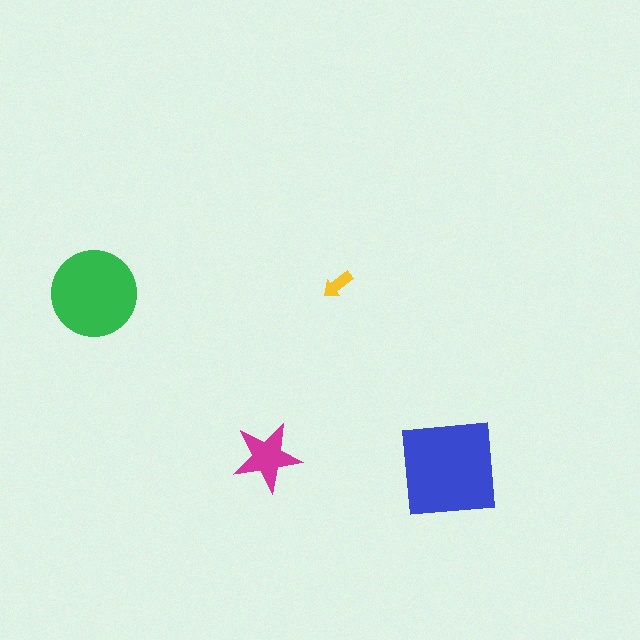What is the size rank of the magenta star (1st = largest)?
3rd.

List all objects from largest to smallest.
The blue square, the green circle, the magenta star, the yellow arrow.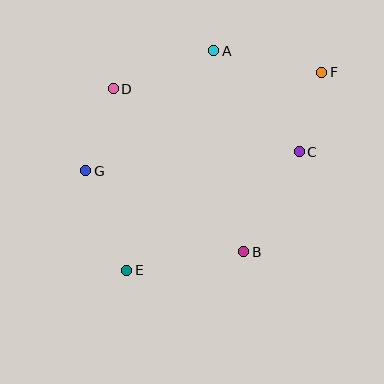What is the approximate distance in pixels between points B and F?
The distance between B and F is approximately 196 pixels.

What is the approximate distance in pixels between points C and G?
The distance between C and G is approximately 215 pixels.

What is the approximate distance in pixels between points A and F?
The distance between A and F is approximately 110 pixels.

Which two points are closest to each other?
Points C and F are closest to each other.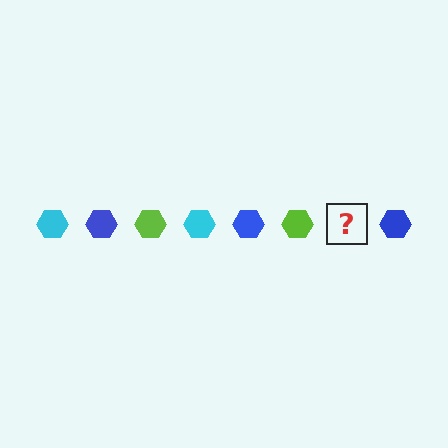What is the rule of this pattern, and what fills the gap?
The rule is that the pattern cycles through cyan, blue, lime hexagons. The gap should be filled with a cyan hexagon.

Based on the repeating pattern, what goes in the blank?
The blank should be a cyan hexagon.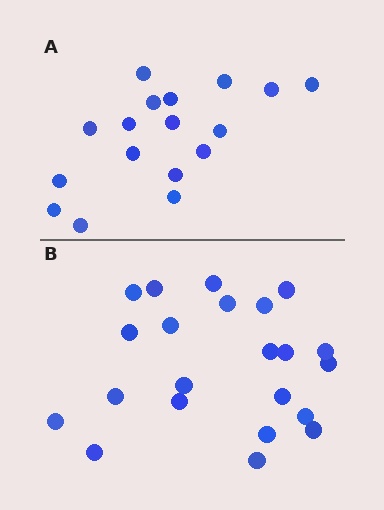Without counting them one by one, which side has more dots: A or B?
Region B (the bottom region) has more dots.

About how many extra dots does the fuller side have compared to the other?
Region B has about 5 more dots than region A.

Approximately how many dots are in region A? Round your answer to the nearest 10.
About 20 dots. (The exact count is 17, which rounds to 20.)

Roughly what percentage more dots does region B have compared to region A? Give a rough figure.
About 30% more.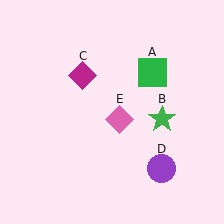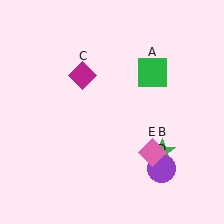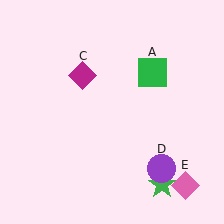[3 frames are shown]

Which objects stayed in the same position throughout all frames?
Green square (object A) and magenta diamond (object C) and purple circle (object D) remained stationary.